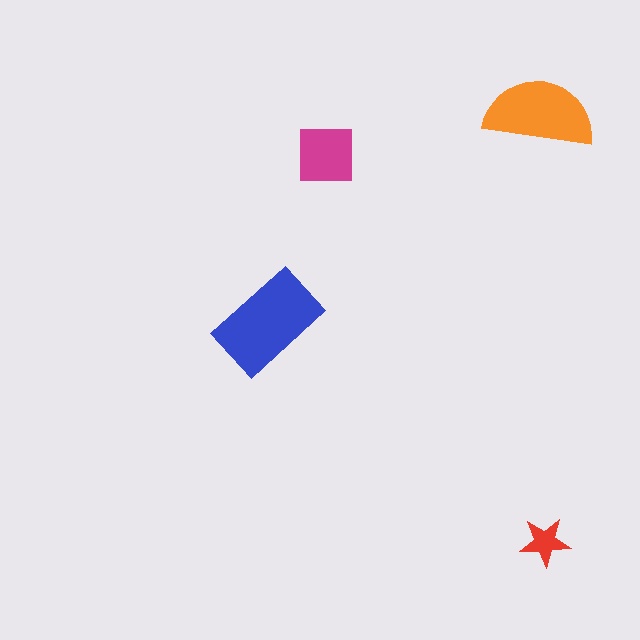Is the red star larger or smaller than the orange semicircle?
Smaller.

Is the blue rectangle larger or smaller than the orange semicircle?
Larger.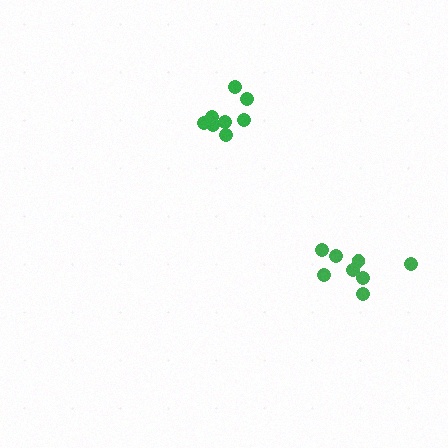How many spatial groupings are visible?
There are 2 spatial groupings.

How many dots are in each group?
Group 1: 8 dots, Group 2: 8 dots (16 total).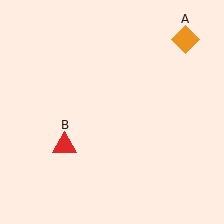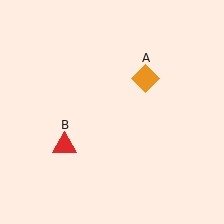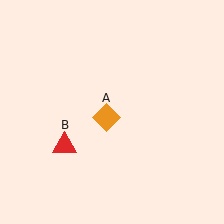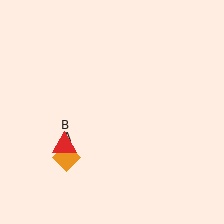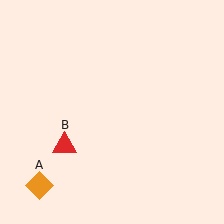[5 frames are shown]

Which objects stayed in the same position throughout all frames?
Red triangle (object B) remained stationary.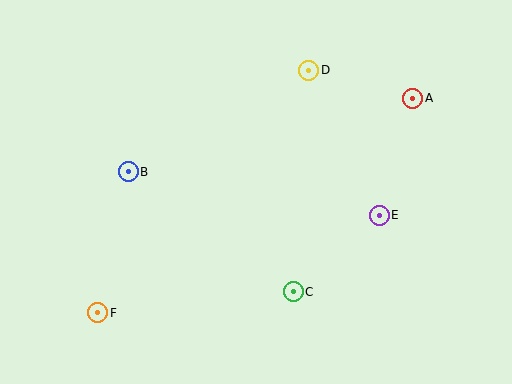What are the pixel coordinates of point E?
Point E is at (379, 215).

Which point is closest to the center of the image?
Point C at (293, 292) is closest to the center.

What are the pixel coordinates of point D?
Point D is at (309, 70).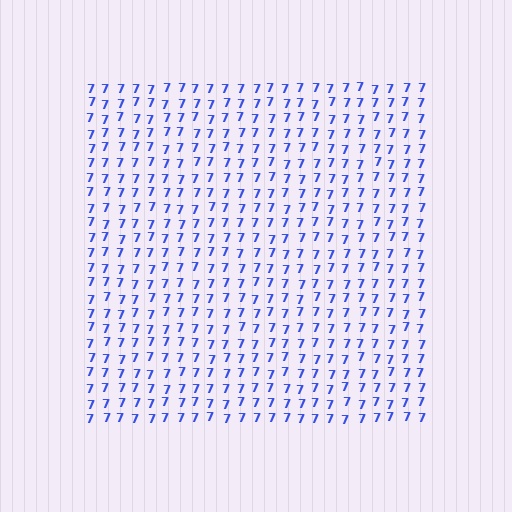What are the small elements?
The small elements are digit 7's.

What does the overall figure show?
The overall figure shows a square.